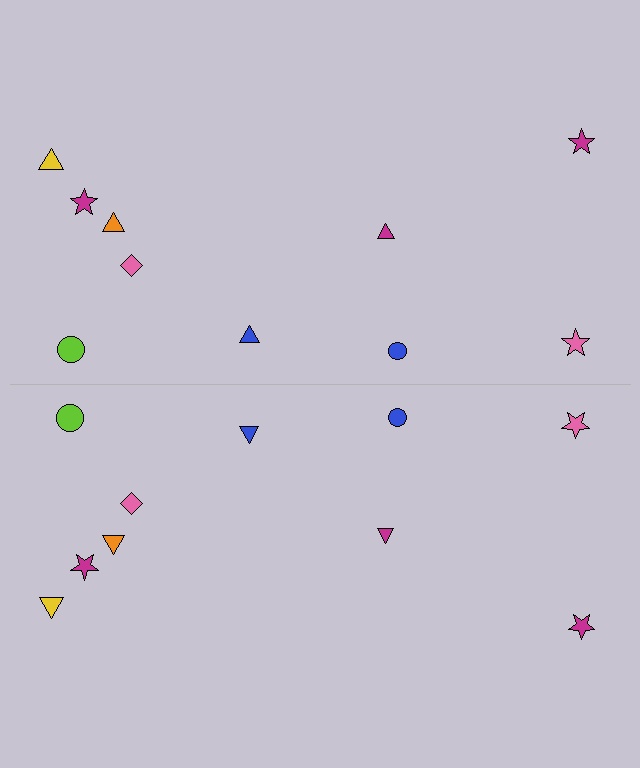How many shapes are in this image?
There are 20 shapes in this image.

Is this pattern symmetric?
Yes, this pattern has bilateral (reflection) symmetry.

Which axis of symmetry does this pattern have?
The pattern has a horizontal axis of symmetry running through the center of the image.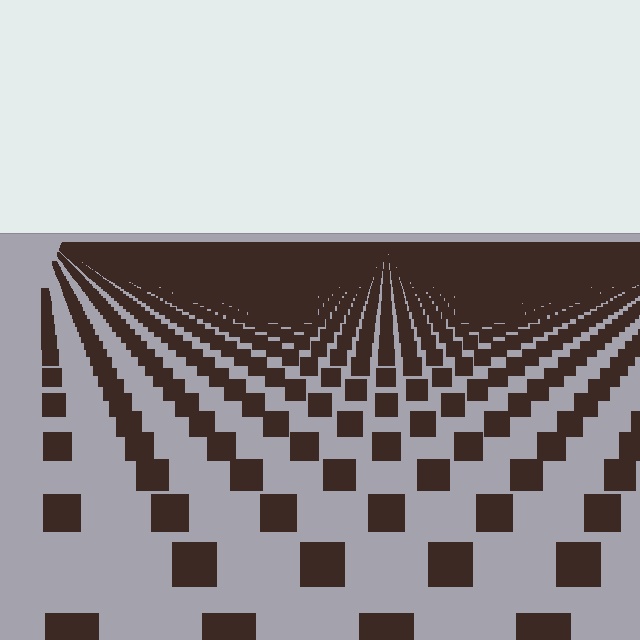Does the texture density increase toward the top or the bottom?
Density increases toward the top.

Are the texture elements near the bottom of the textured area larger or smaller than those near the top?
Larger. Near the bottom, elements are closer to the viewer and appear at a bigger on-screen size.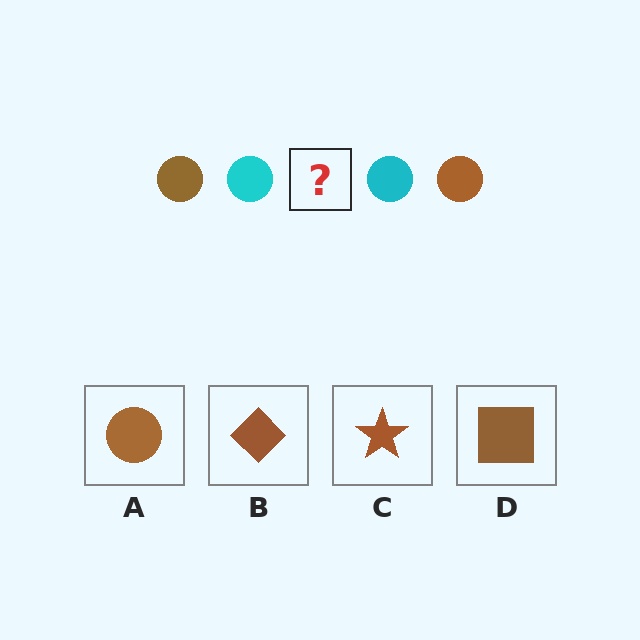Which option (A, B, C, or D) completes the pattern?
A.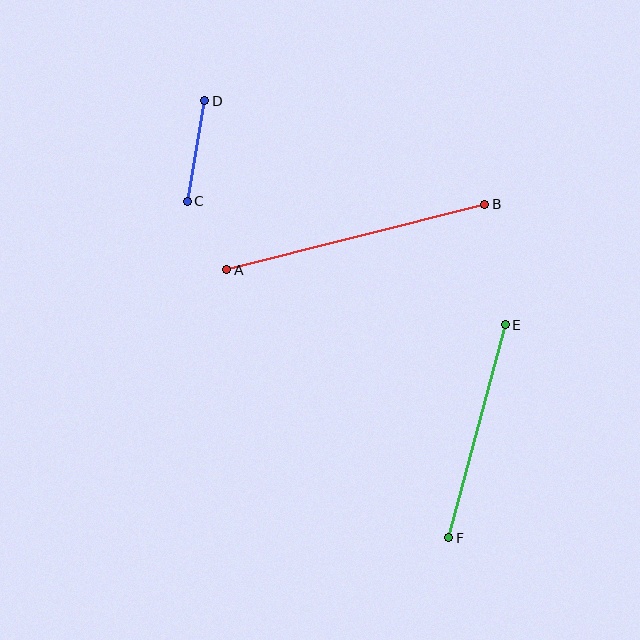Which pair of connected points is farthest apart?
Points A and B are farthest apart.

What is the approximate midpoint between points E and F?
The midpoint is at approximately (477, 431) pixels.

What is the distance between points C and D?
The distance is approximately 102 pixels.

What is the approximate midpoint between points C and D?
The midpoint is at approximately (196, 151) pixels.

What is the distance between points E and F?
The distance is approximately 220 pixels.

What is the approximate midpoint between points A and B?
The midpoint is at approximately (356, 237) pixels.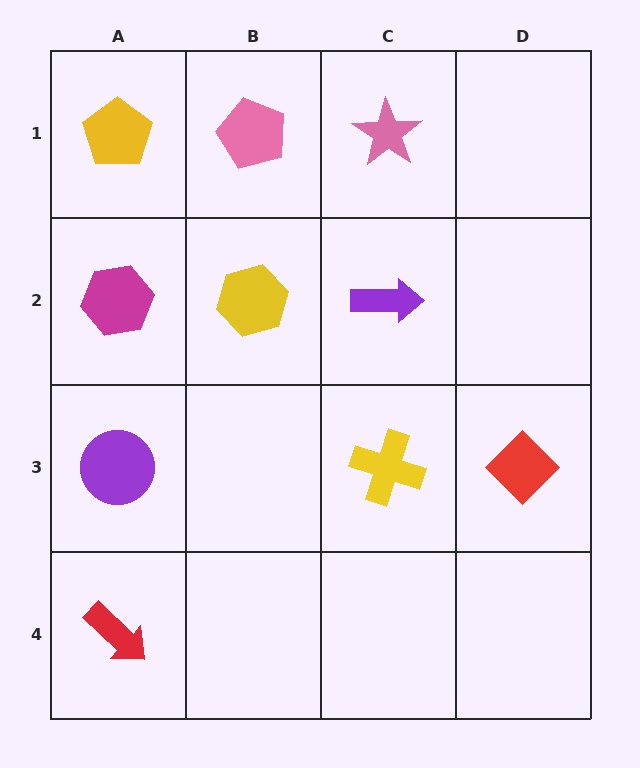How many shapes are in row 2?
3 shapes.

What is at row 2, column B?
A yellow hexagon.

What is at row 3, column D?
A red diamond.